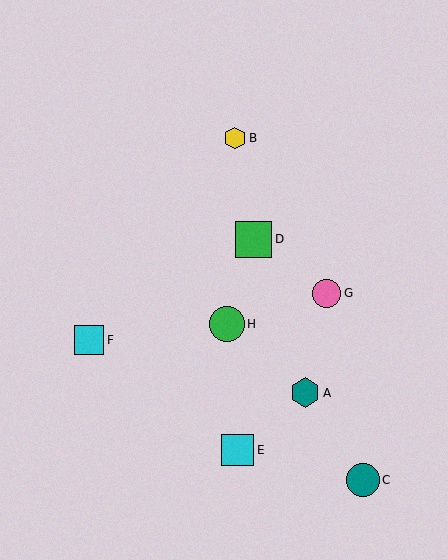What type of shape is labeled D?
Shape D is a green square.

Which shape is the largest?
The green square (labeled D) is the largest.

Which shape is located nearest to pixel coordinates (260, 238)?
The green square (labeled D) at (254, 239) is nearest to that location.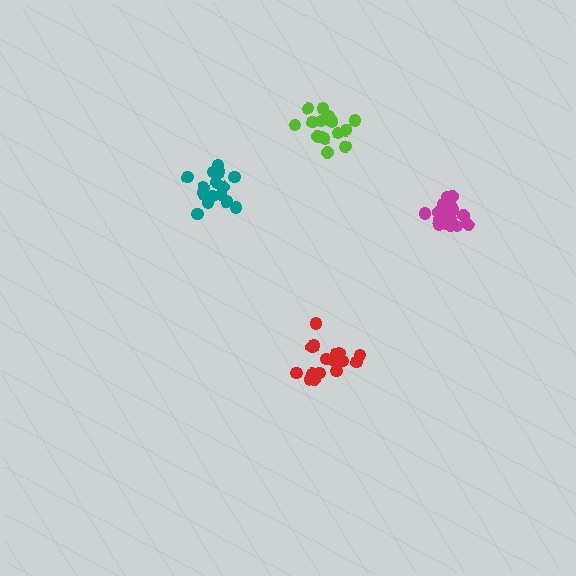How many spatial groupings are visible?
There are 4 spatial groupings.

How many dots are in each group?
Group 1: 17 dots, Group 2: 16 dots, Group 3: 18 dots, Group 4: 16 dots (67 total).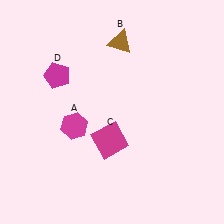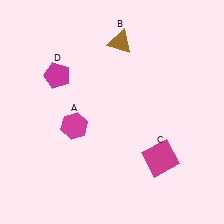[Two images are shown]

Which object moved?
The magenta square (C) moved right.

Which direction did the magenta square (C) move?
The magenta square (C) moved right.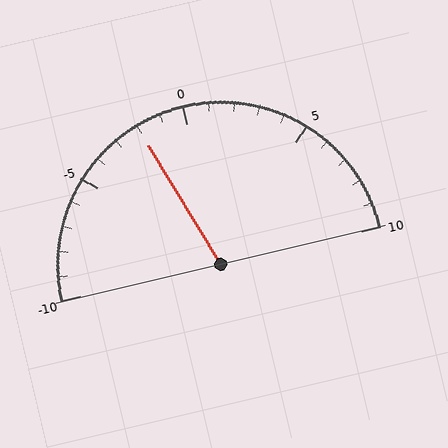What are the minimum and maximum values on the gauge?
The gauge ranges from -10 to 10.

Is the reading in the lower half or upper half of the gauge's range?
The reading is in the lower half of the range (-10 to 10).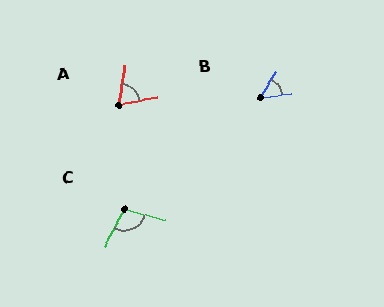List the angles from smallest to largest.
B (49°), A (69°), C (103°).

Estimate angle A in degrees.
Approximately 69 degrees.